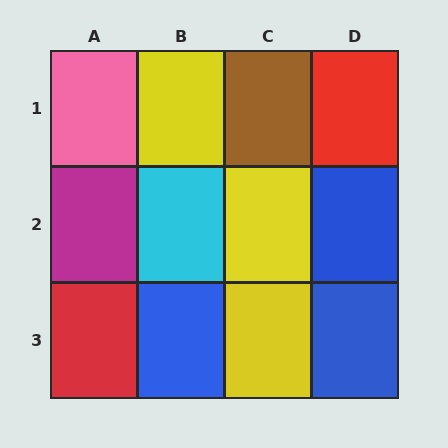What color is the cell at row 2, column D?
Blue.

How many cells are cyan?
1 cell is cyan.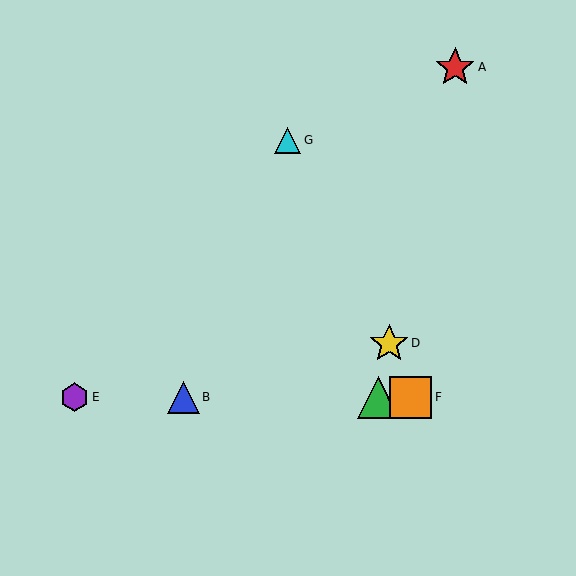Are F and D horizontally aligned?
No, F is at y≈397 and D is at y≈343.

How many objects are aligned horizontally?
4 objects (B, C, E, F) are aligned horizontally.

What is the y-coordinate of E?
Object E is at y≈397.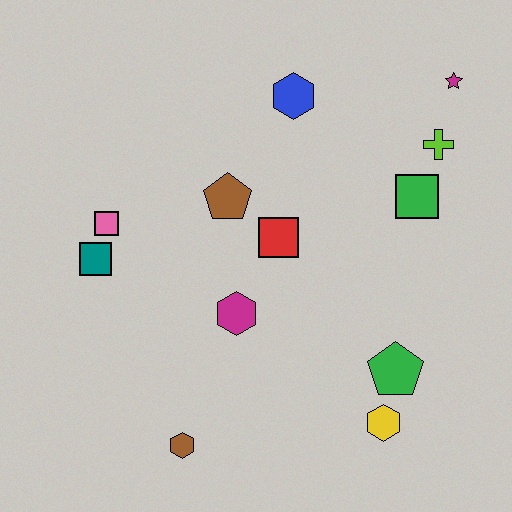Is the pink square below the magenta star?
Yes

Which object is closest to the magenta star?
The lime cross is closest to the magenta star.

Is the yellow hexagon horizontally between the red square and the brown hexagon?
No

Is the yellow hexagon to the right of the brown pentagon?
Yes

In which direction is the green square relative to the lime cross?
The green square is below the lime cross.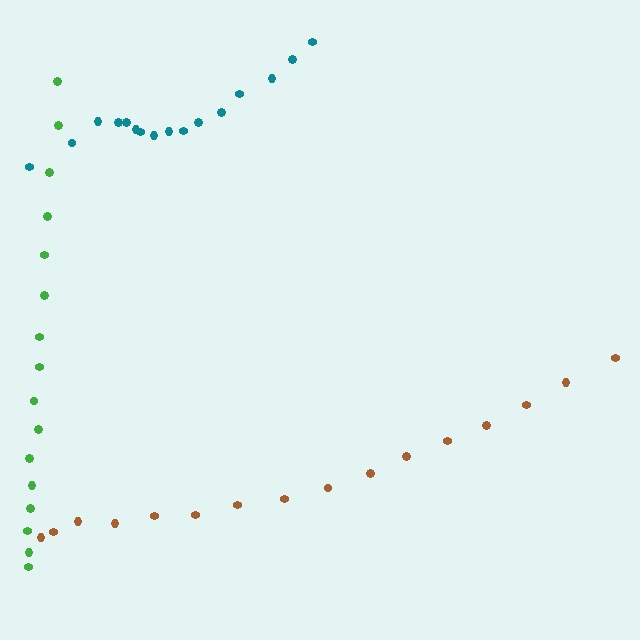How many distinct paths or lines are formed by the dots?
There are 3 distinct paths.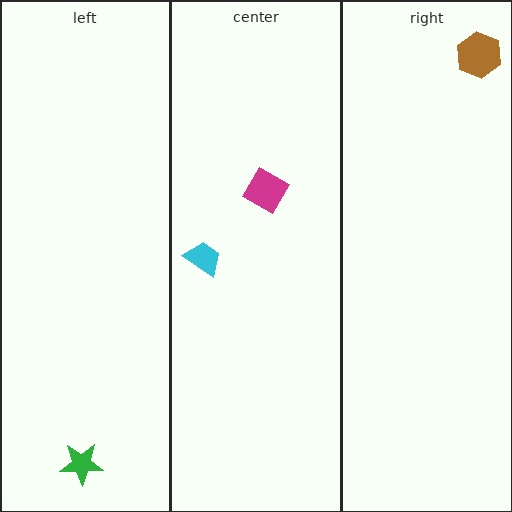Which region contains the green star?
The left region.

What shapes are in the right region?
The brown hexagon.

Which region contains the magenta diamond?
The center region.